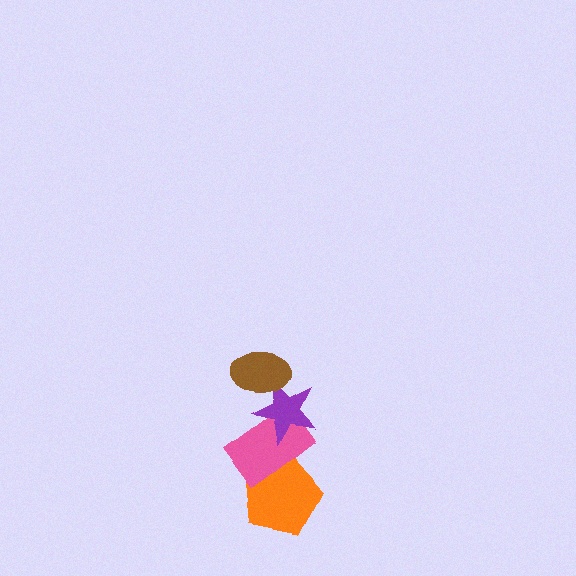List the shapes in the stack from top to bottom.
From top to bottom: the brown ellipse, the purple star, the pink rectangle, the orange pentagon.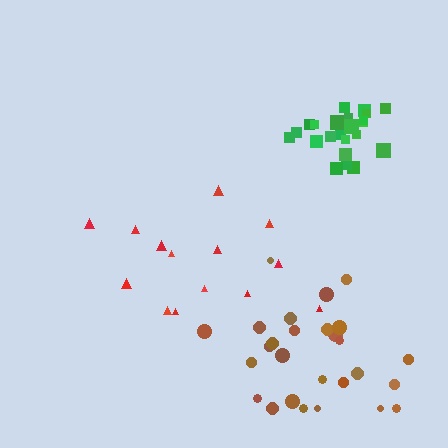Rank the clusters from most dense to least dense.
green, brown, red.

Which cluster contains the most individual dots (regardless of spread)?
Brown (28).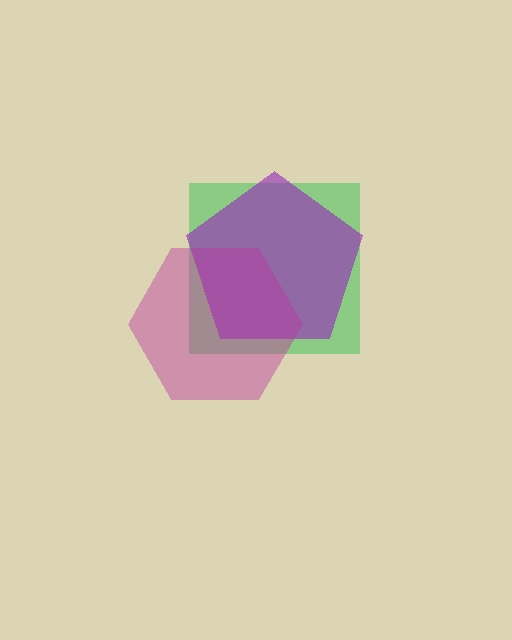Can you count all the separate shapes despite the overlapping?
Yes, there are 3 separate shapes.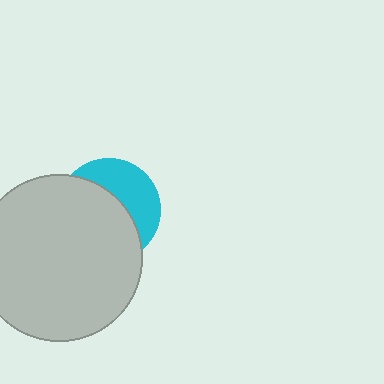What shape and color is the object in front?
The object in front is a light gray circle.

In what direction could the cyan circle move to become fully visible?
The cyan circle could move toward the upper-right. That would shift it out from behind the light gray circle entirely.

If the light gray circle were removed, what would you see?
You would see the complete cyan circle.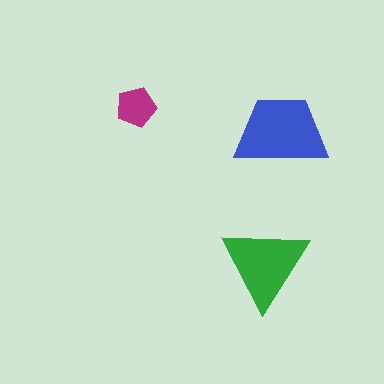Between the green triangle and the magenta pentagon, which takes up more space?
The green triangle.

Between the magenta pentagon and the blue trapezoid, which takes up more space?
The blue trapezoid.